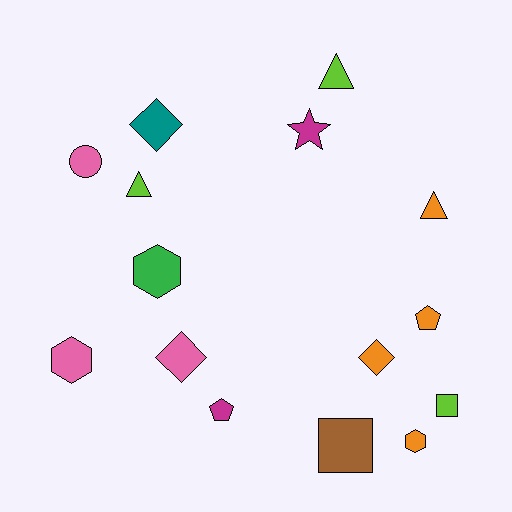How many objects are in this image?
There are 15 objects.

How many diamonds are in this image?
There are 3 diamonds.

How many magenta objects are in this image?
There are 2 magenta objects.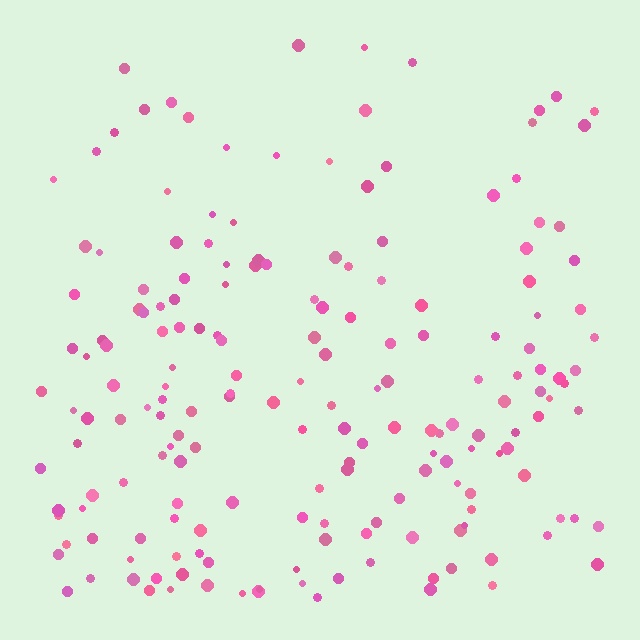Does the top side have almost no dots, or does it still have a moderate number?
Still a moderate number, just noticeably fewer than the bottom.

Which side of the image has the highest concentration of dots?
The bottom.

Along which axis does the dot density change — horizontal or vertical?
Vertical.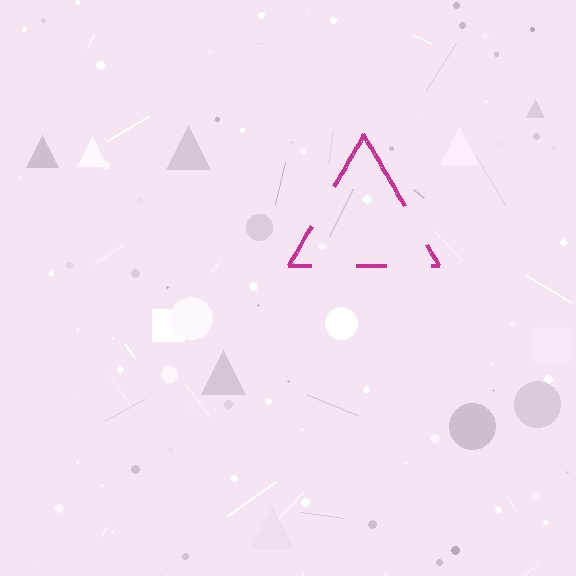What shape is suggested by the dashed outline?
The dashed outline suggests a triangle.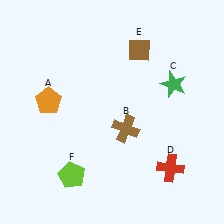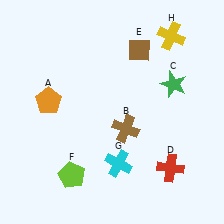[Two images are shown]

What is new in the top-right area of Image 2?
A yellow cross (H) was added in the top-right area of Image 2.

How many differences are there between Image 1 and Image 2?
There are 2 differences between the two images.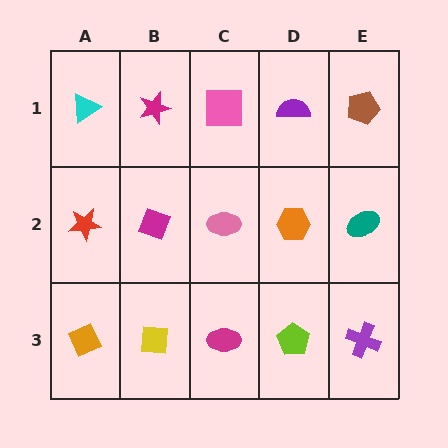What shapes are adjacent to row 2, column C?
A pink square (row 1, column C), a magenta ellipse (row 3, column C), a magenta diamond (row 2, column B), an orange hexagon (row 2, column D).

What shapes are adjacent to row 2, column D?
A purple semicircle (row 1, column D), a lime pentagon (row 3, column D), a pink ellipse (row 2, column C), a teal ellipse (row 2, column E).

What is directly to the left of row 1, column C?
A magenta star.